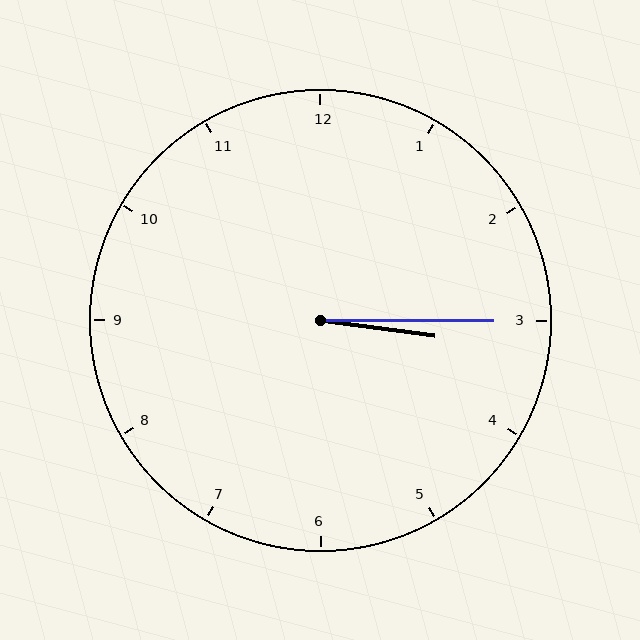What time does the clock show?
3:15.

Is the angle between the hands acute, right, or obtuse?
It is acute.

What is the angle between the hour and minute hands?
Approximately 8 degrees.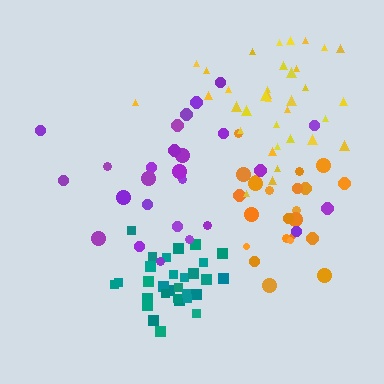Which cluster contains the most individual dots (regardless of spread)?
Yellow (35).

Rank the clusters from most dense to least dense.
teal, orange, yellow, purple.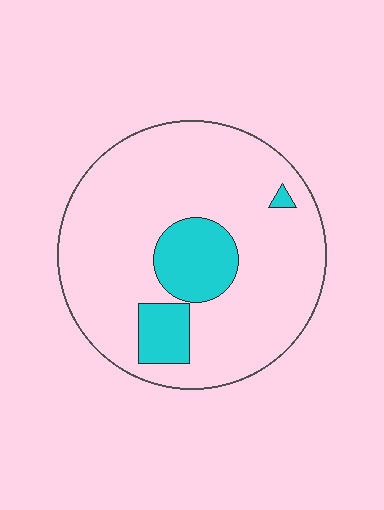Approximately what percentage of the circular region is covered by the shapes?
Approximately 15%.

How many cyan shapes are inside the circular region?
3.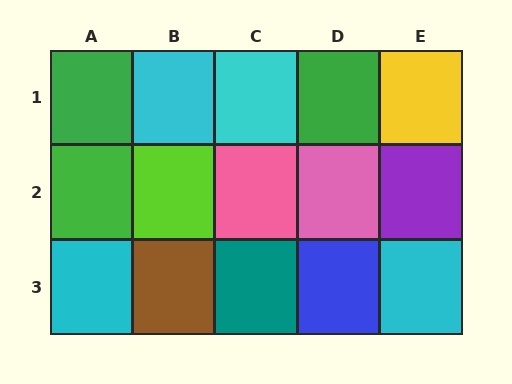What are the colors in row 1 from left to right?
Green, cyan, cyan, green, yellow.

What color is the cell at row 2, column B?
Lime.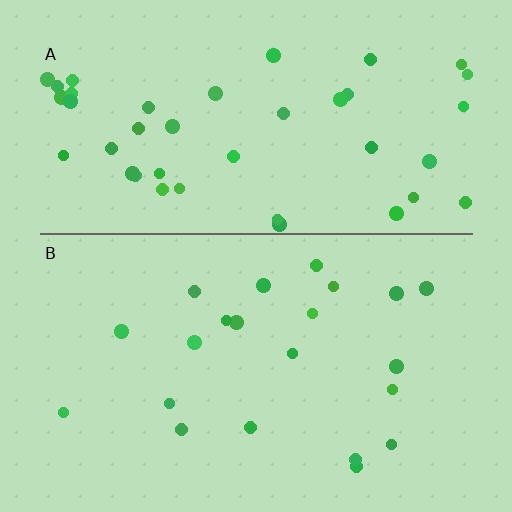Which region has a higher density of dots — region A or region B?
A (the top).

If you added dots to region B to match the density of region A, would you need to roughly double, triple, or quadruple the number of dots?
Approximately double.